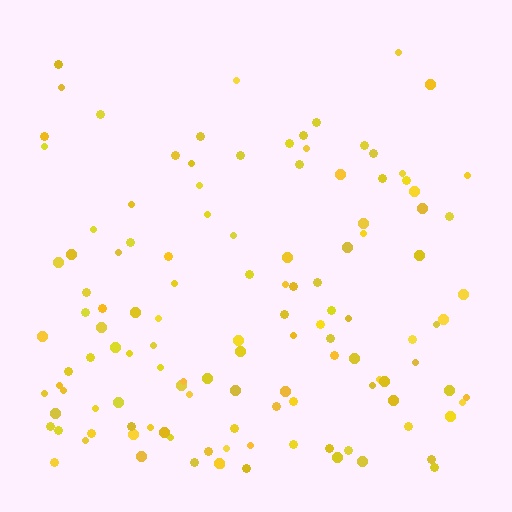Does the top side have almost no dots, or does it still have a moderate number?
Still a moderate number, just noticeably fewer than the bottom.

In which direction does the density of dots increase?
From top to bottom, with the bottom side densest.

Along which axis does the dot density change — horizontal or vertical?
Vertical.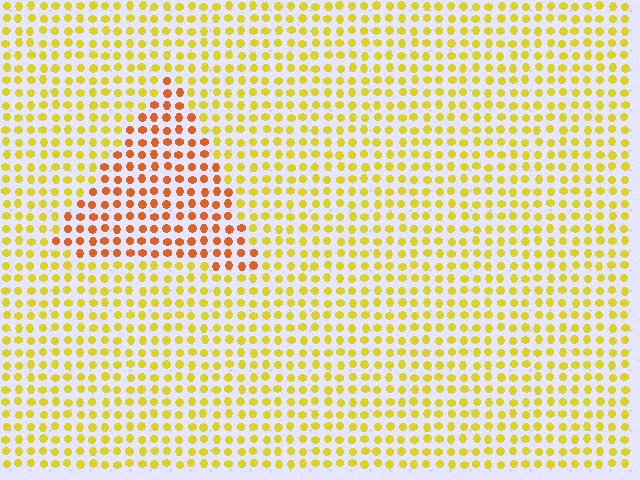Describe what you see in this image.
The image is filled with small yellow elements in a uniform arrangement. A triangle-shaped region is visible where the elements are tinted to a slightly different hue, forming a subtle color boundary.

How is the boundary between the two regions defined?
The boundary is defined purely by a slight shift in hue (about 37 degrees). Spacing, size, and orientation are identical on both sides.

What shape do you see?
I see a triangle.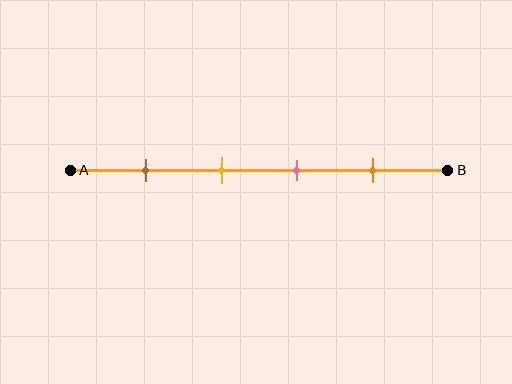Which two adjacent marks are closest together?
The yellow and pink marks are the closest adjacent pair.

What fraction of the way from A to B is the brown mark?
The brown mark is approximately 20% (0.2) of the way from A to B.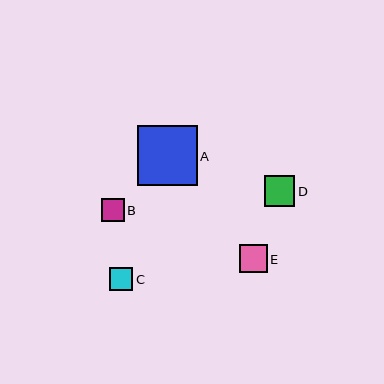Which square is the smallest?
Square C is the smallest with a size of approximately 23 pixels.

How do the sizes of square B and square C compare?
Square B and square C are approximately the same size.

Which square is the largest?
Square A is the largest with a size of approximately 60 pixels.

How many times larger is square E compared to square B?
Square E is approximately 1.2 times the size of square B.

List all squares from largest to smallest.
From largest to smallest: A, D, E, B, C.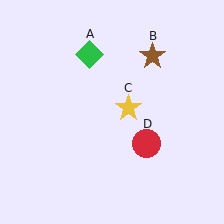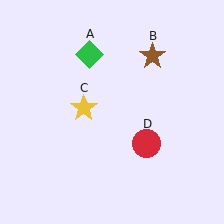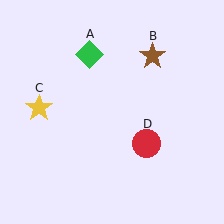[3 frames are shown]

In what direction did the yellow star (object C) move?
The yellow star (object C) moved left.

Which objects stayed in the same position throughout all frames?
Green diamond (object A) and brown star (object B) and red circle (object D) remained stationary.